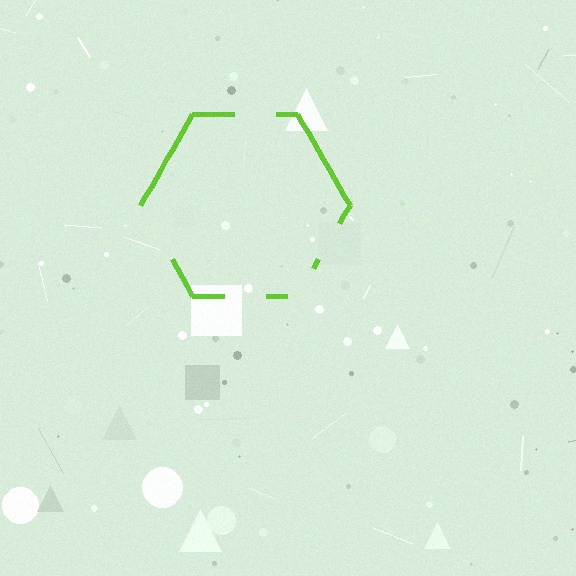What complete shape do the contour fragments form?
The contour fragments form a hexagon.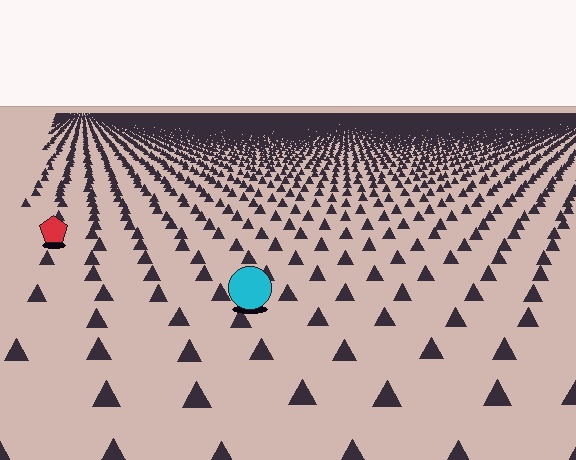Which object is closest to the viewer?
The cyan circle is closest. The texture marks near it are larger and more spread out.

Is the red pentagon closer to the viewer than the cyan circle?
No. The cyan circle is closer — you can tell from the texture gradient: the ground texture is coarser near it.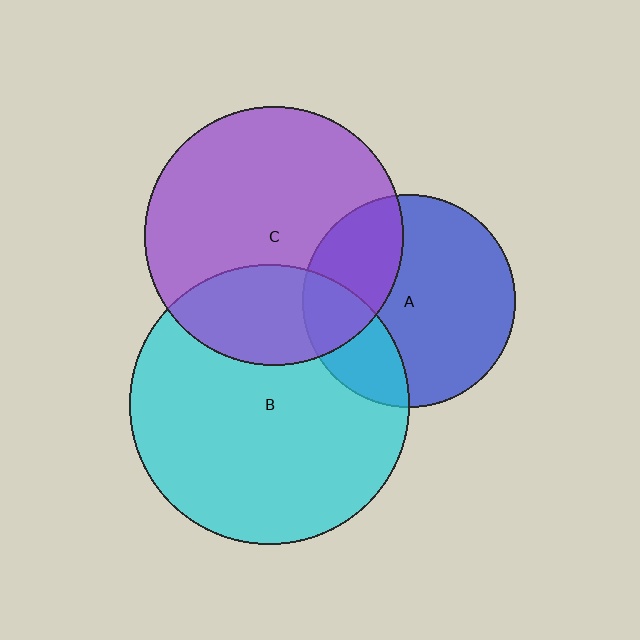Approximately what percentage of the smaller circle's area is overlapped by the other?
Approximately 30%.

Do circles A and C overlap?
Yes.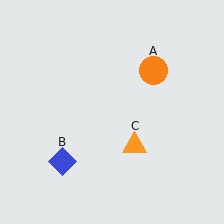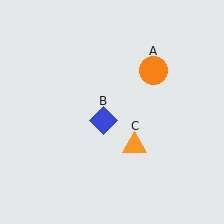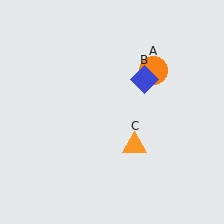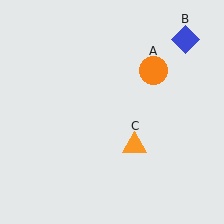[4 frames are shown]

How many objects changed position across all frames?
1 object changed position: blue diamond (object B).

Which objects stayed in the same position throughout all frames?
Orange circle (object A) and orange triangle (object C) remained stationary.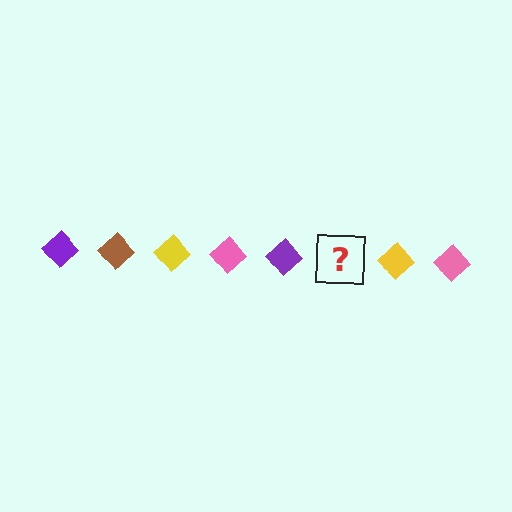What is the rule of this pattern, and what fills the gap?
The rule is that the pattern cycles through purple, brown, yellow, pink diamonds. The gap should be filled with a brown diamond.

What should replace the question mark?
The question mark should be replaced with a brown diamond.